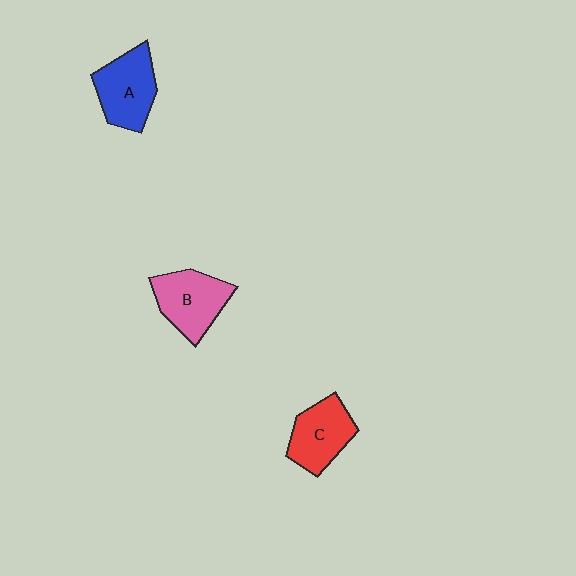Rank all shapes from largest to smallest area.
From largest to smallest: A (blue), B (pink), C (red).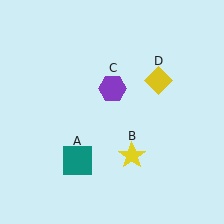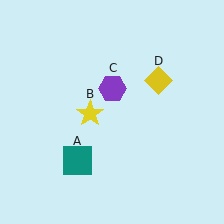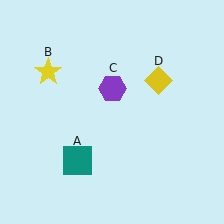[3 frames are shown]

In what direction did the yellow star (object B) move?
The yellow star (object B) moved up and to the left.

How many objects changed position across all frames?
1 object changed position: yellow star (object B).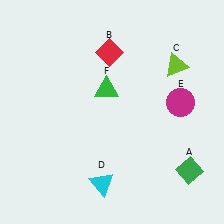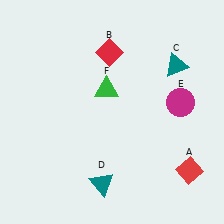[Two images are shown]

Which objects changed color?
A changed from green to red. C changed from lime to teal. D changed from cyan to teal.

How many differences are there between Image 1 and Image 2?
There are 3 differences between the two images.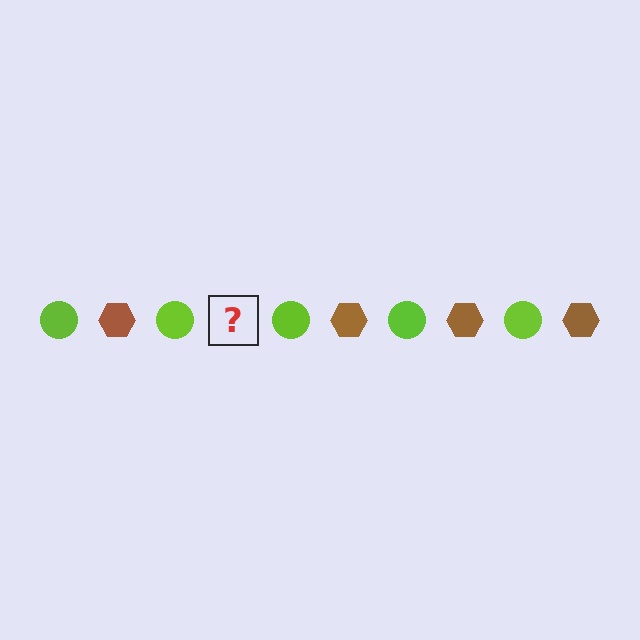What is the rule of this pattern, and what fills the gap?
The rule is that the pattern alternates between lime circle and brown hexagon. The gap should be filled with a brown hexagon.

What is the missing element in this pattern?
The missing element is a brown hexagon.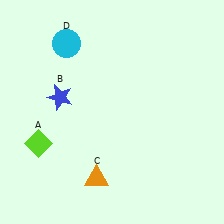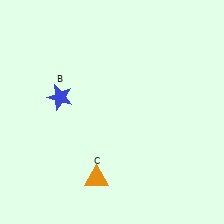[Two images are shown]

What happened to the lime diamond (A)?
The lime diamond (A) was removed in Image 2. It was in the bottom-left area of Image 1.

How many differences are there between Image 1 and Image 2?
There are 2 differences between the two images.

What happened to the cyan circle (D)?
The cyan circle (D) was removed in Image 2. It was in the top-left area of Image 1.